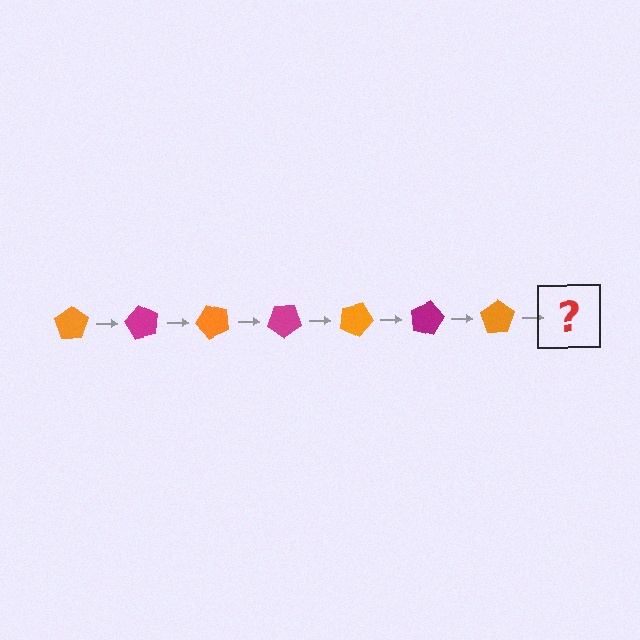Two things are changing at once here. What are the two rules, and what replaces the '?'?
The two rules are that it rotates 60 degrees each step and the color cycles through orange and magenta. The '?' should be a magenta pentagon, rotated 420 degrees from the start.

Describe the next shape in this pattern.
It should be a magenta pentagon, rotated 420 degrees from the start.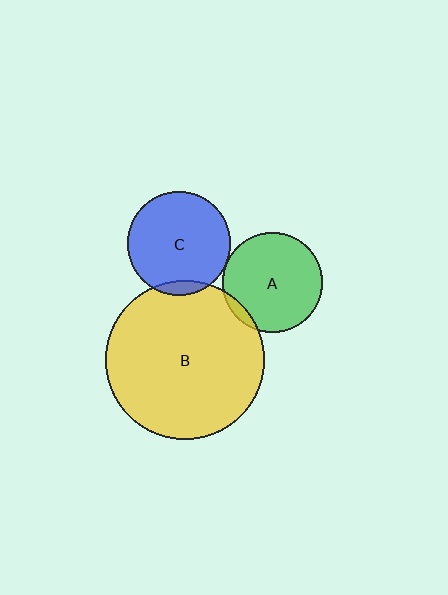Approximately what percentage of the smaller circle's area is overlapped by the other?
Approximately 5%.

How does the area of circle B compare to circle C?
Approximately 2.3 times.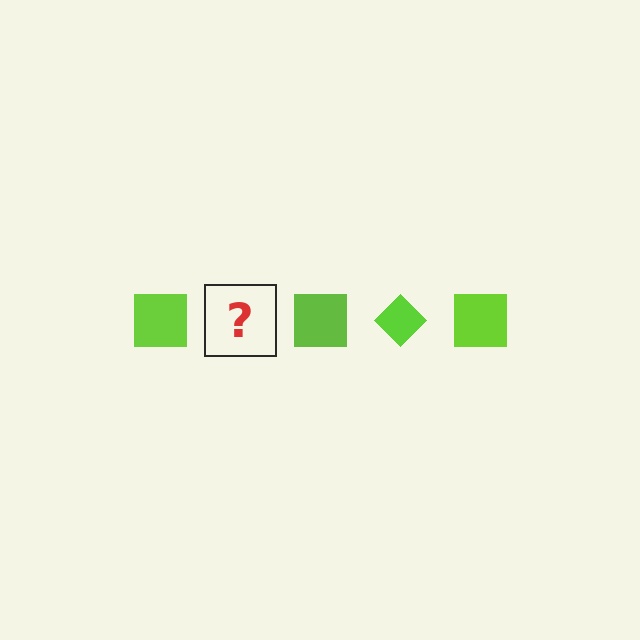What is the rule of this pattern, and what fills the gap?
The rule is that the pattern cycles through square, diamond shapes in lime. The gap should be filled with a lime diamond.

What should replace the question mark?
The question mark should be replaced with a lime diamond.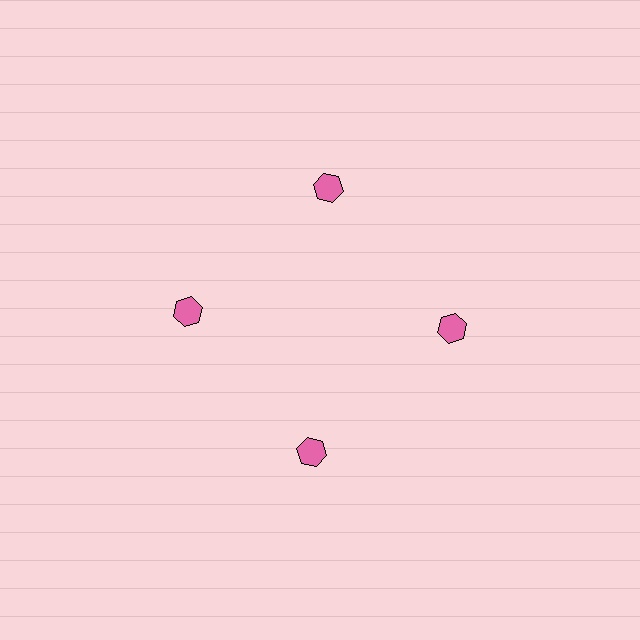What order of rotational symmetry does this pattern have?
This pattern has 4-fold rotational symmetry.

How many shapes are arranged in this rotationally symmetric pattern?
There are 4 shapes, arranged in 4 groups of 1.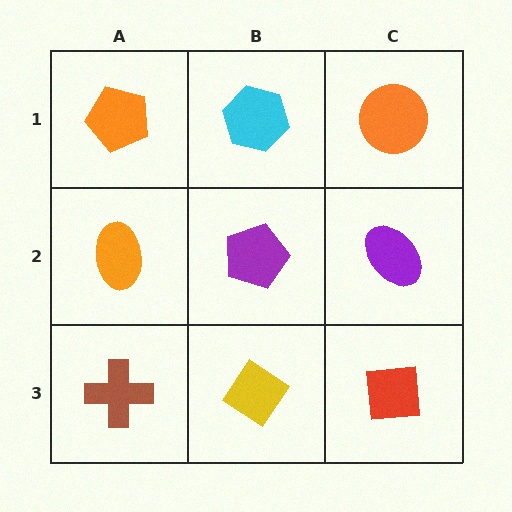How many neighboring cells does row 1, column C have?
2.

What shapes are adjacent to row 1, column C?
A purple ellipse (row 2, column C), a cyan hexagon (row 1, column B).